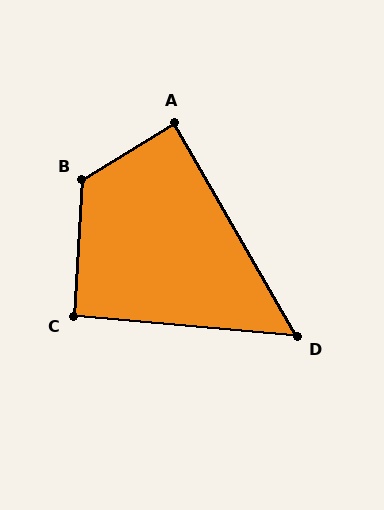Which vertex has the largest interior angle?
B, at approximately 125 degrees.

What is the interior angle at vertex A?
Approximately 88 degrees (approximately right).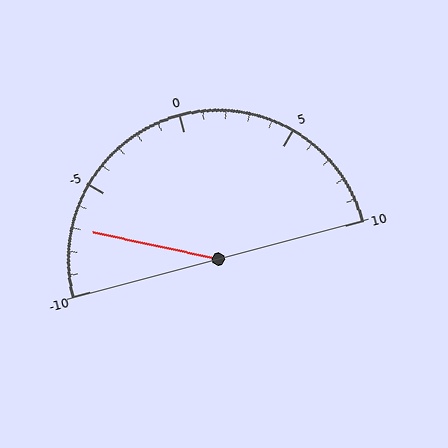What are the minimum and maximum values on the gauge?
The gauge ranges from -10 to 10.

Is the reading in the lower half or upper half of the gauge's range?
The reading is in the lower half of the range (-10 to 10).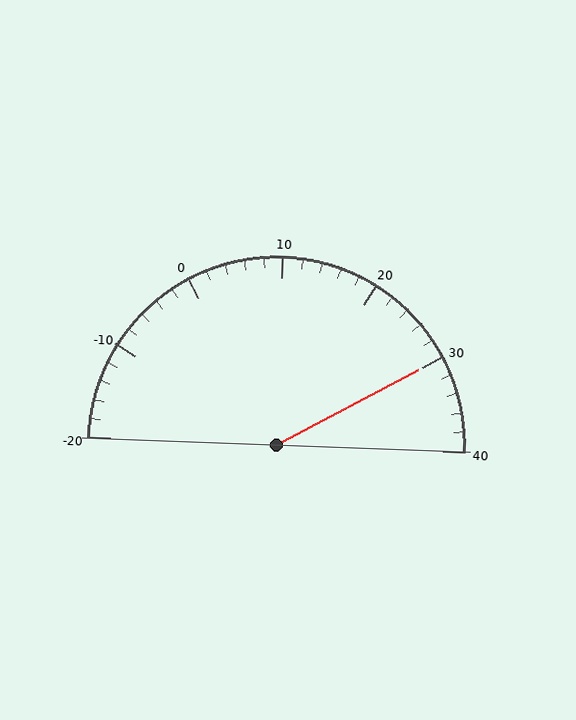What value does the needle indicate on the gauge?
The needle indicates approximately 30.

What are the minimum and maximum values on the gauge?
The gauge ranges from -20 to 40.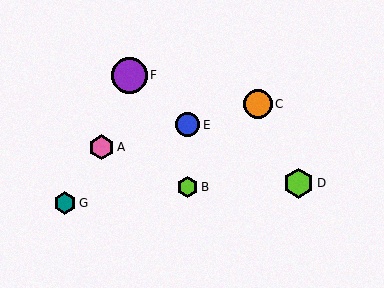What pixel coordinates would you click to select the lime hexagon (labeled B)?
Click at (187, 187) to select the lime hexagon B.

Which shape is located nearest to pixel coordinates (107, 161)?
The pink hexagon (labeled A) at (102, 147) is nearest to that location.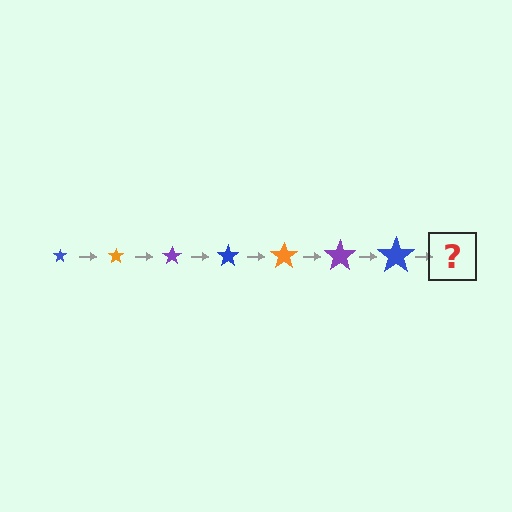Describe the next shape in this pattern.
It should be an orange star, larger than the previous one.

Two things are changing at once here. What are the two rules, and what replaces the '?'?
The two rules are that the star grows larger each step and the color cycles through blue, orange, and purple. The '?' should be an orange star, larger than the previous one.